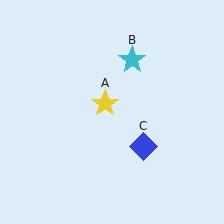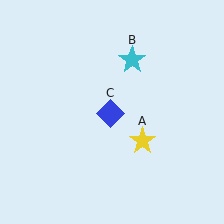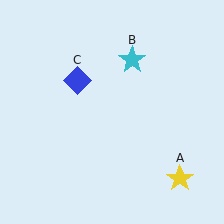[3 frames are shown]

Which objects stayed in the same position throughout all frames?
Cyan star (object B) remained stationary.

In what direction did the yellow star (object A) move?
The yellow star (object A) moved down and to the right.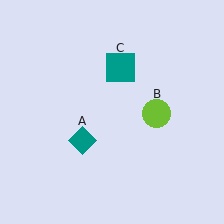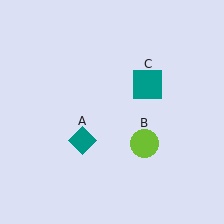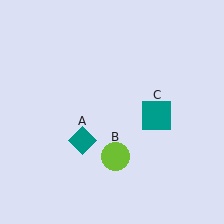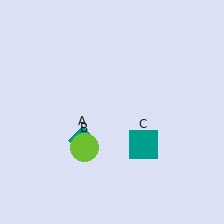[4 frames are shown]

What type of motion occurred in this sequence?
The lime circle (object B), teal square (object C) rotated clockwise around the center of the scene.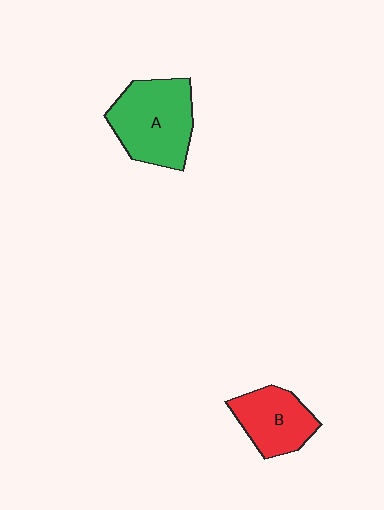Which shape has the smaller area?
Shape B (red).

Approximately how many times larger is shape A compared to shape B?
Approximately 1.5 times.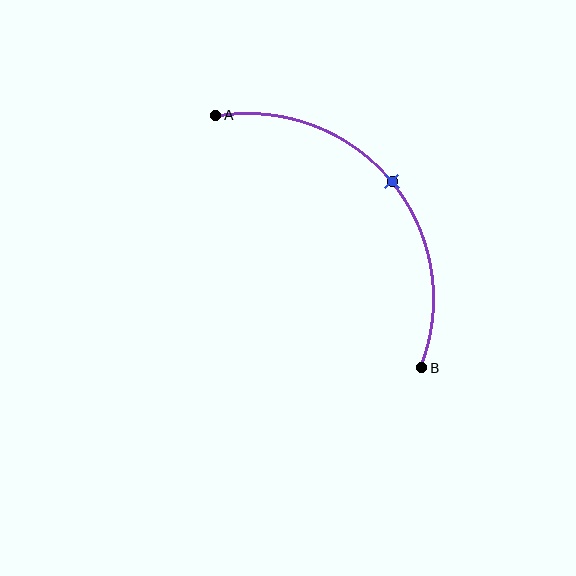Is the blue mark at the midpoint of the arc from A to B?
Yes. The blue mark lies on the arc at equal arc-length from both A and B — it is the arc midpoint.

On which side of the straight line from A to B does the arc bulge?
The arc bulges above and to the right of the straight line connecting A and B.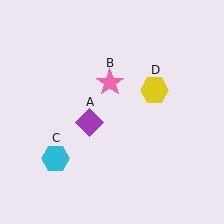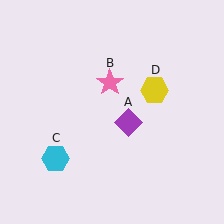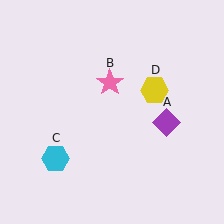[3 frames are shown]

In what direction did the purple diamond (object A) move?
The purple diamond (object A) moved right.